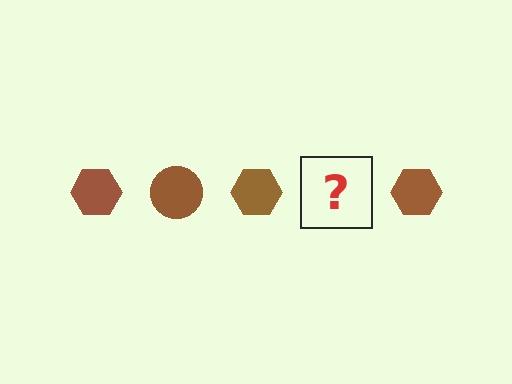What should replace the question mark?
The question mark should be replaced with a brown circle.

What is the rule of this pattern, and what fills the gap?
The rule is that the pattern cycles through hexagon, circle shapes in brown. The gap should be filled with a brown circle.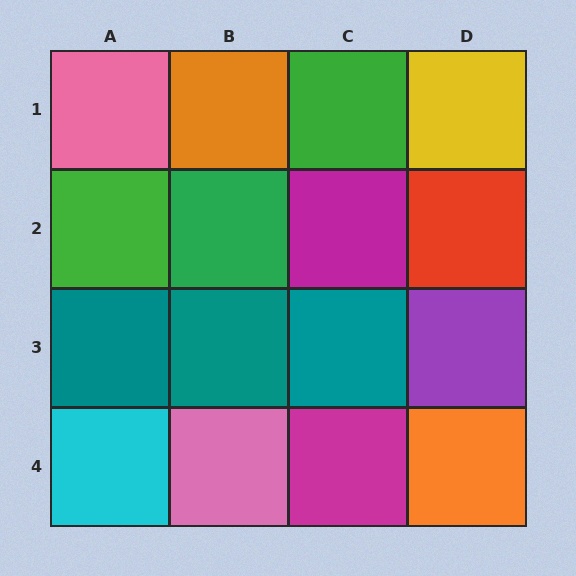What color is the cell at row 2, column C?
Magenta.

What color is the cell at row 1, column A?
Pink.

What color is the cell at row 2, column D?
Red.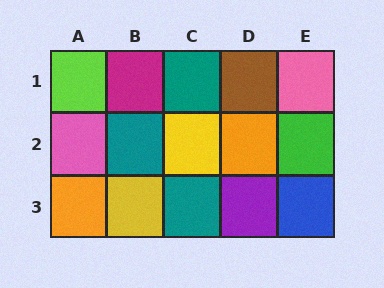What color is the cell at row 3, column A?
Orange.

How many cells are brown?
1 cell is brown.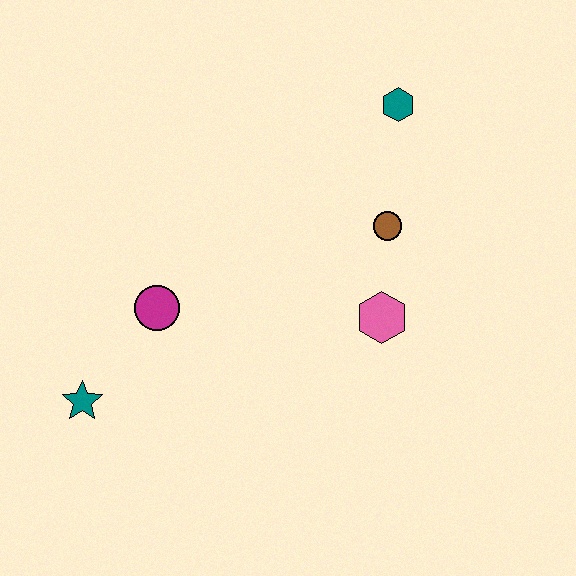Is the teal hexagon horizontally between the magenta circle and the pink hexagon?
No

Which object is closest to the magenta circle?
The teal star is closest to the magenta circle.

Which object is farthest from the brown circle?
The teal star is farthest from the brown circle.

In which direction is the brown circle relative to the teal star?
The brown circle is to the right of the teal star.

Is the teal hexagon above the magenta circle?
Yes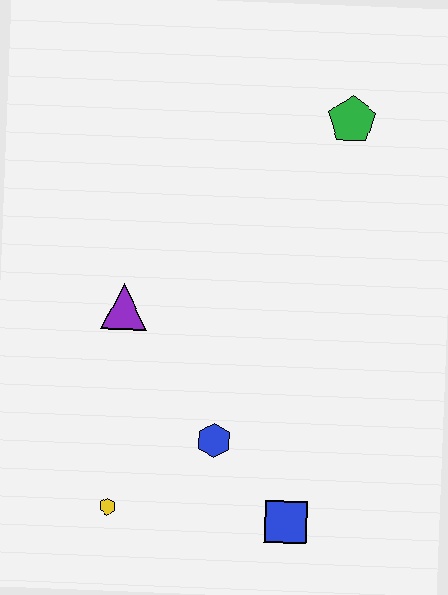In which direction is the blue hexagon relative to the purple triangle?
The blue hexagon is below the purple triangle.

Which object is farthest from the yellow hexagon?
The green pentagon is farthest from the yellow hexagon.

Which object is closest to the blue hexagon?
The blue square is closest to the blue hexagon.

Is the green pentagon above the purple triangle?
Yes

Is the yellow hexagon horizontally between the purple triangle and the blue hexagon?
No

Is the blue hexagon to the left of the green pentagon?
Yes